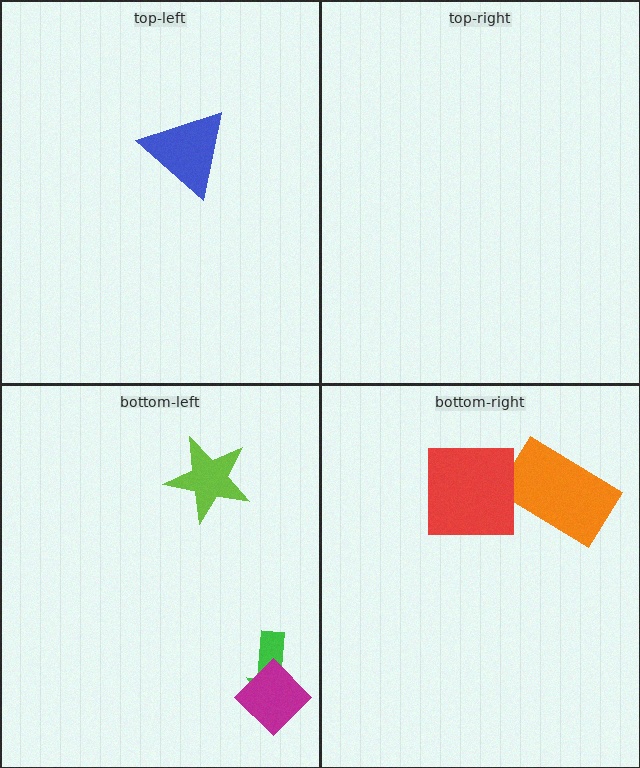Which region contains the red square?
The bottom-right region.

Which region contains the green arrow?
The bottom-left region.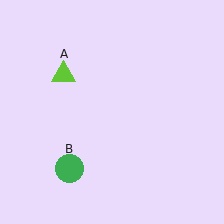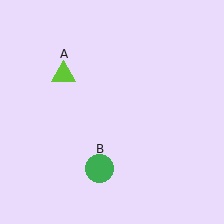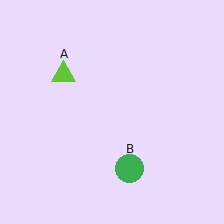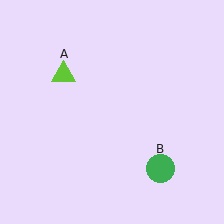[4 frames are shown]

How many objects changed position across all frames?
1 object changed position: green circle (object B).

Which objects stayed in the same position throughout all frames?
Lime triangle (object A) remained stationary.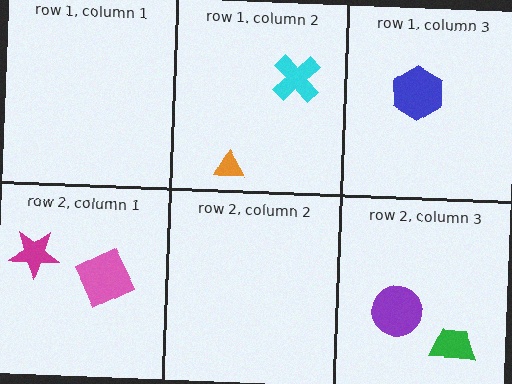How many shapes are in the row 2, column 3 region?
2.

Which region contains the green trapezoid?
The row 2, column 3 region.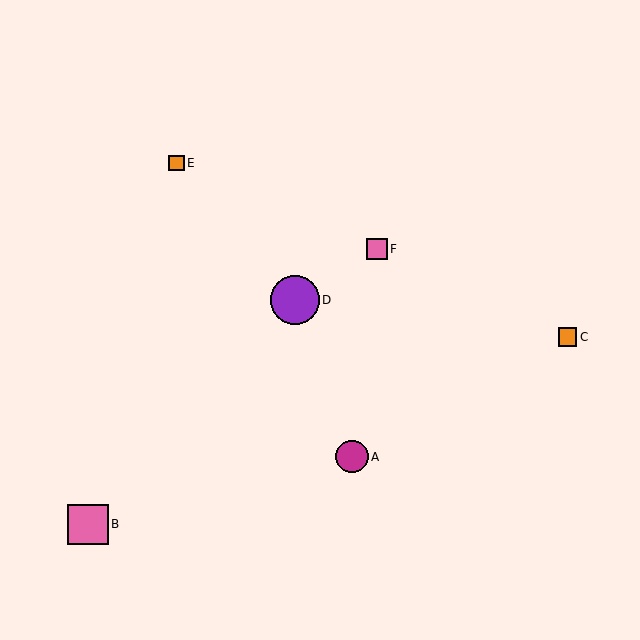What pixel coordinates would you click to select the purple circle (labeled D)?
Click at (295, 300) to select the purple circle D.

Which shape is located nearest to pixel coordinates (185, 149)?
The orange square (labeled E) at (176, 163) is nearest to that location.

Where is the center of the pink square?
The center of the pink square is at (88, 524).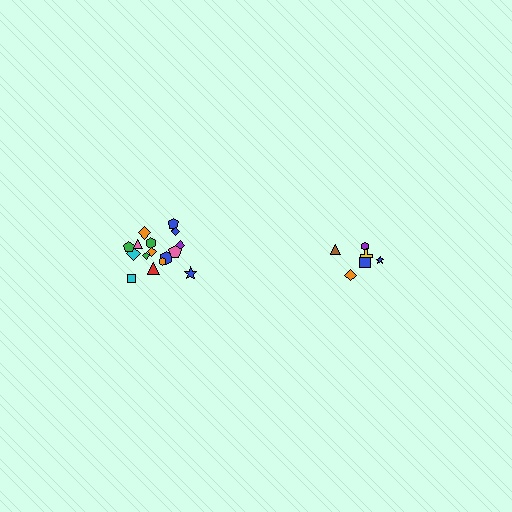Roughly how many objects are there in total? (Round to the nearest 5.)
Roughly 25 objects in total.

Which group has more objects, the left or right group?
The left group.